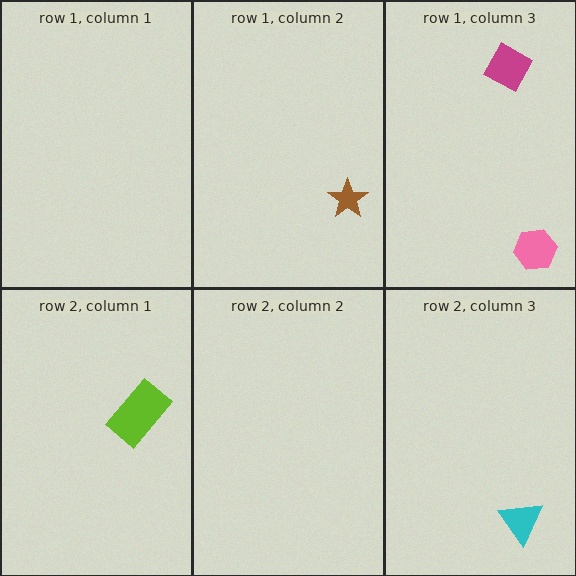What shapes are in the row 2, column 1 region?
The lime rectangle.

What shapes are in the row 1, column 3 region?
The pink hexagon, the magenta diamond.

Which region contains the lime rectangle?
The row 2, column 1 region.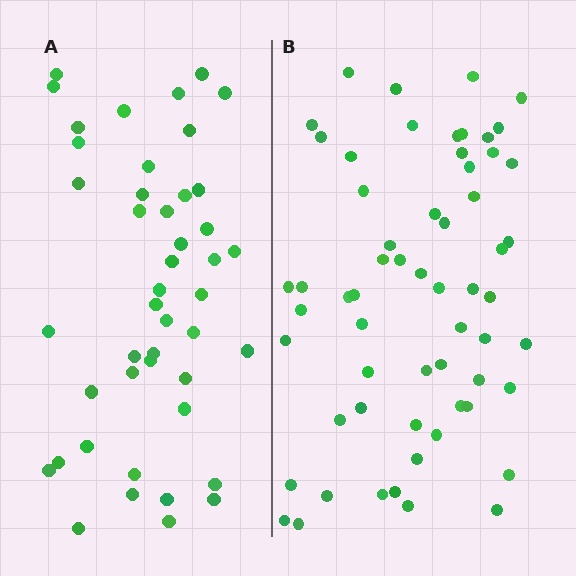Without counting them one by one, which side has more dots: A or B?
Region B (the right region) has more dots.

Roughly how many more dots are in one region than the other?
Region B has approximately 15 more dots than region A.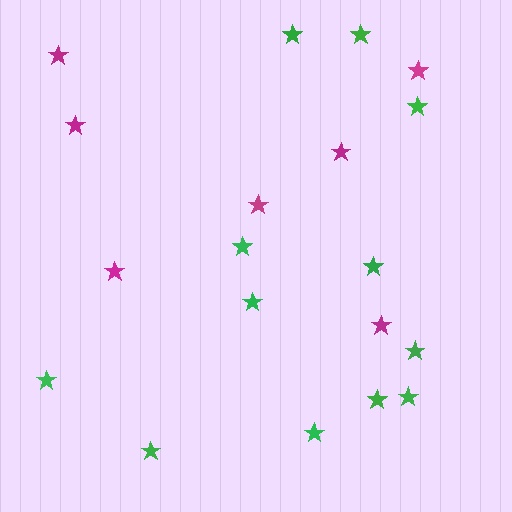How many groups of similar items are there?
There are 2 groups: one group of green stars (12) and one group of magenta stars (7).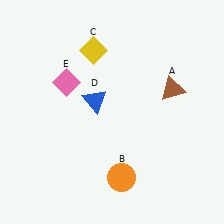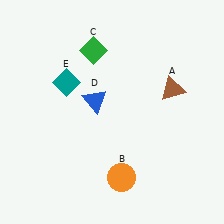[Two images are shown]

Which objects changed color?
C changed from yellow to green. E changed from pink to teal.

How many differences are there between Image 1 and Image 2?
There are 2 differences between the two images.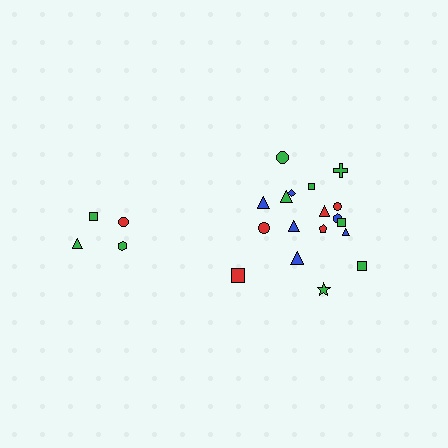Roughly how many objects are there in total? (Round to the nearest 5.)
Roughly 20 objects in total.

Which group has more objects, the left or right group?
The right group.